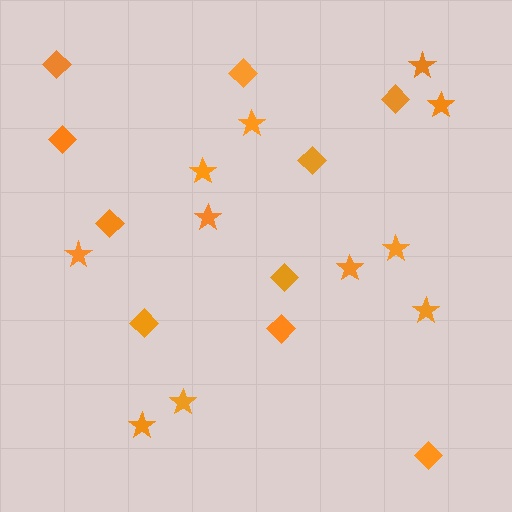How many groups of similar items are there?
There are 2 groups: one group of stars (11) and one group of diamonds (10).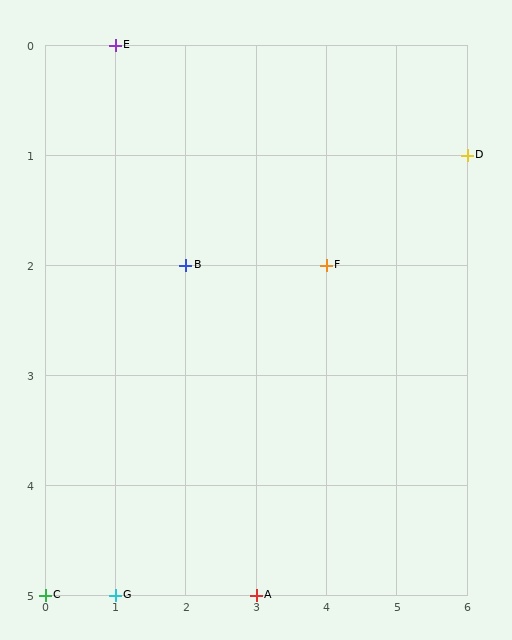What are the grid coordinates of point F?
Point F is at grid coordinates (4, 2).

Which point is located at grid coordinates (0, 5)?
Point C is at (0, 5).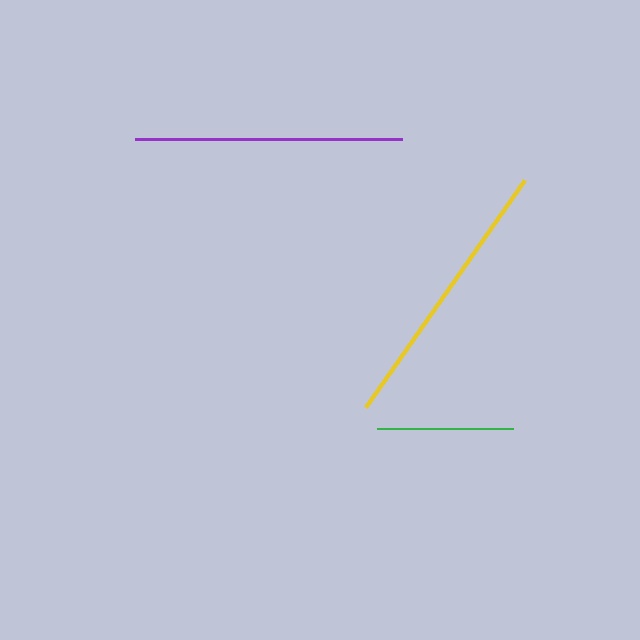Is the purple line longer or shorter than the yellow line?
The yellow line is longer than the purple line.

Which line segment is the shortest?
The green line is the shortest at approximately 136 pixels.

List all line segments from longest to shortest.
From longest to shortest: yellow, purple, green.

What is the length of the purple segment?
The purple segment is approximately 266 pixels long.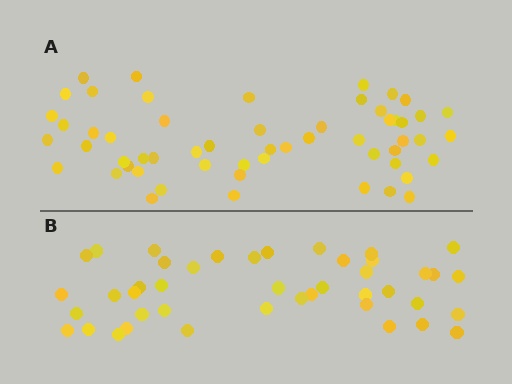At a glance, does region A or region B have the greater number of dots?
Region A (the top region) has more dots.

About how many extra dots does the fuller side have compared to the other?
Region A has approximately 15 more dots than region B.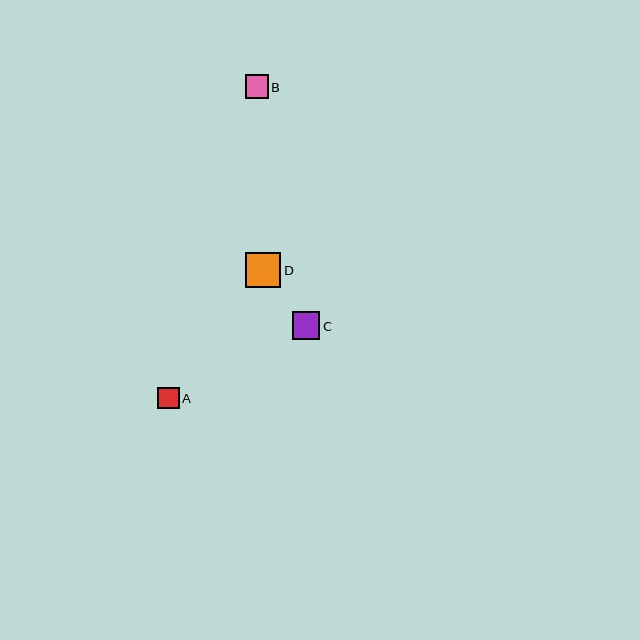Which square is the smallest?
Square A is the smallest with a size of approximately 22 pixels.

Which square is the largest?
Square D is the largest with a size of approximately 35 pixels.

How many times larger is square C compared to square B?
Square C is approximately 1.2 times the size of square B.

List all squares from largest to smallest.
From largest to smallest: D, C, B, A.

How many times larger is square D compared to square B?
Square D is approximately 1.5 times the size of square B.